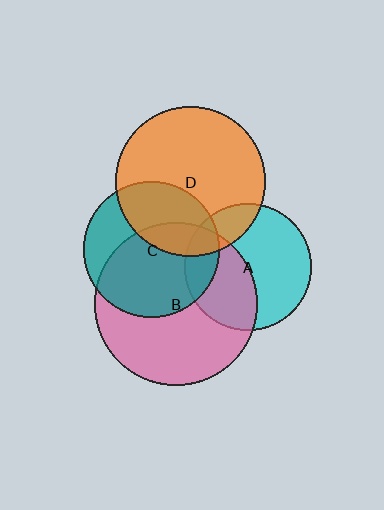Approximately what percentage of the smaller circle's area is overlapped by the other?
Approximately 40%.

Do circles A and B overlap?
Yes.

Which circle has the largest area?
Circle B (pink).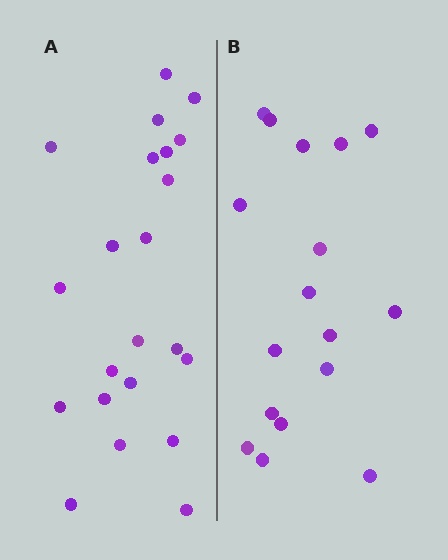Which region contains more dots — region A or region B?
Region A (the left region) has more dots.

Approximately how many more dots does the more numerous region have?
Region A has about 5 more dots than region B.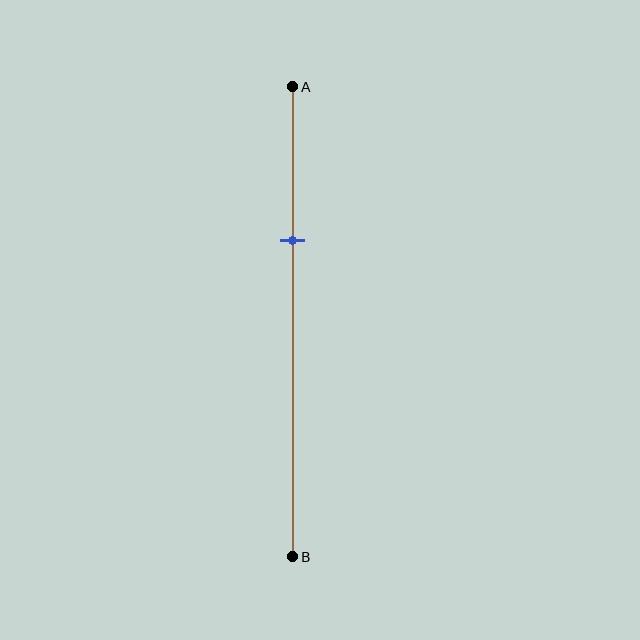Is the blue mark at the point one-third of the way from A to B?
Yes, the mark is approximately at the one-third point.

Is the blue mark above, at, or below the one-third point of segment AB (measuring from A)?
The blue mark is approximately at the one-third point of segment AB.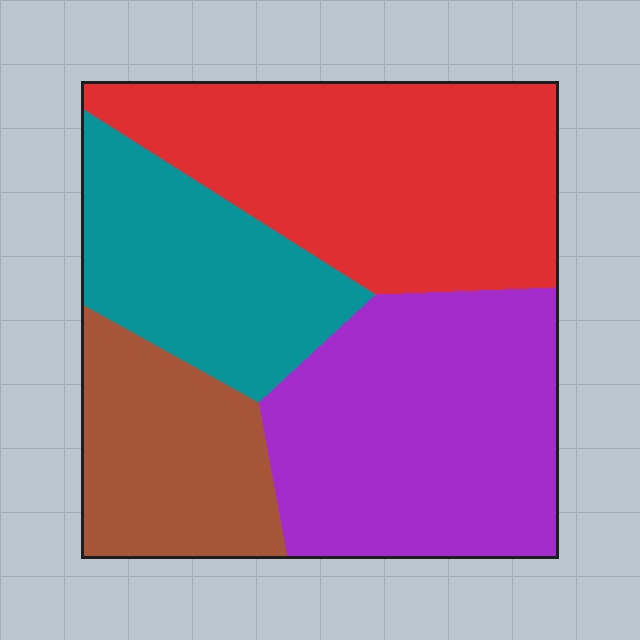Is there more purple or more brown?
Purple.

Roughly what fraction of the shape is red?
Red takes up between a quarter and a half of the shape.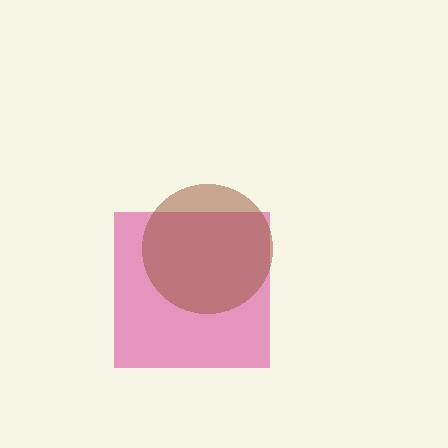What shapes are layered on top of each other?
The layered shapes are: a magenta square, a brown circle.